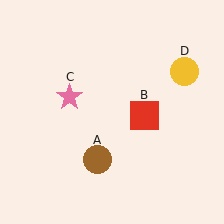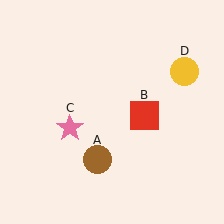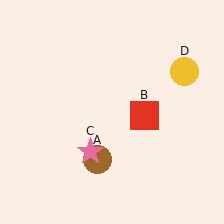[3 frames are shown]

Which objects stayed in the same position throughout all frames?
Brown circle (object A) and red square (object B) and yellow circle (object D) remained stationary.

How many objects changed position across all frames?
1 object changed position: pink star (object C).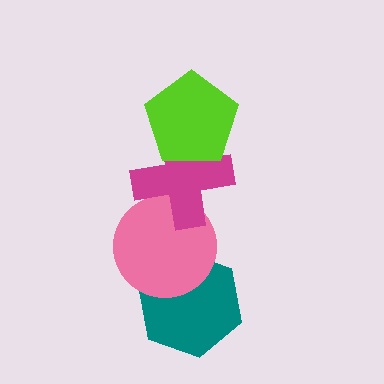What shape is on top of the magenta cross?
The lime pentagon is on top of the magenta cross.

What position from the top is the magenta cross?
The magenta cross is 2nd from the top.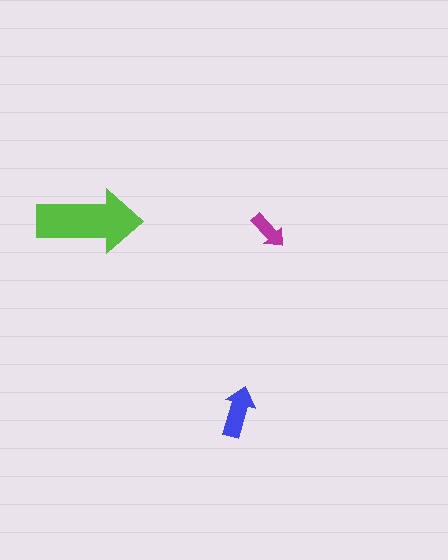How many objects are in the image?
There are 3 objects in the image.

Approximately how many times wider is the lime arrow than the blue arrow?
About 2 times wider.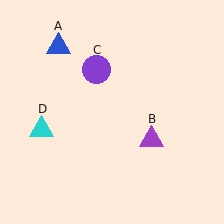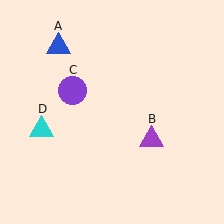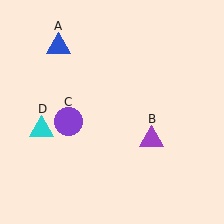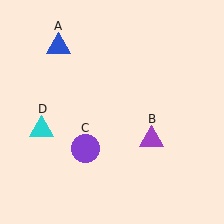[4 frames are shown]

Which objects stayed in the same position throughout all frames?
Blue triangle (object A) and purple triangle (object B) and cyan triangle (object D) remained stationary.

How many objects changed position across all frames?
1 object changed position: purple circle (object C).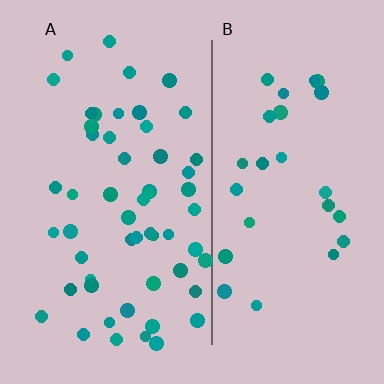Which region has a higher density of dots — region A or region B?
A (the left).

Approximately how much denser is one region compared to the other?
Approximately 2.0× — region A over region B.